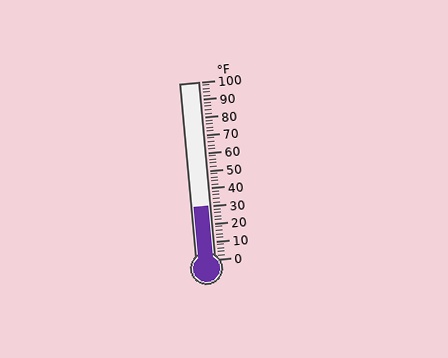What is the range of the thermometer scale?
The thermometer scale ranges from 0°F to 100°F.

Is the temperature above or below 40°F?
The temperature is below 40°F.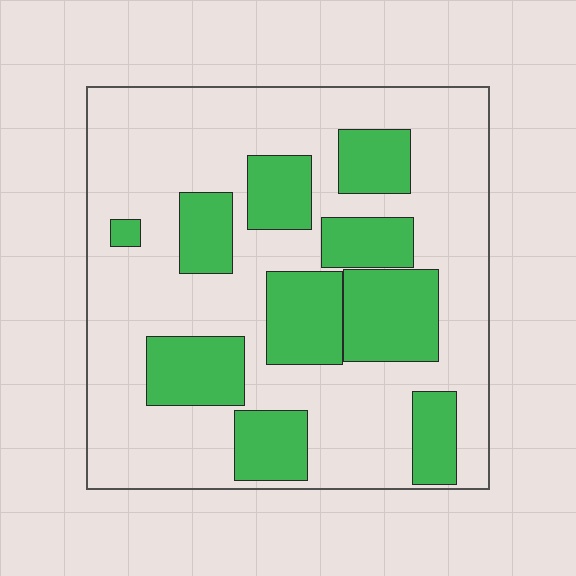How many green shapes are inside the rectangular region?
10.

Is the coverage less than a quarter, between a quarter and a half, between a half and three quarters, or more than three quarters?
Between a quarter and a half.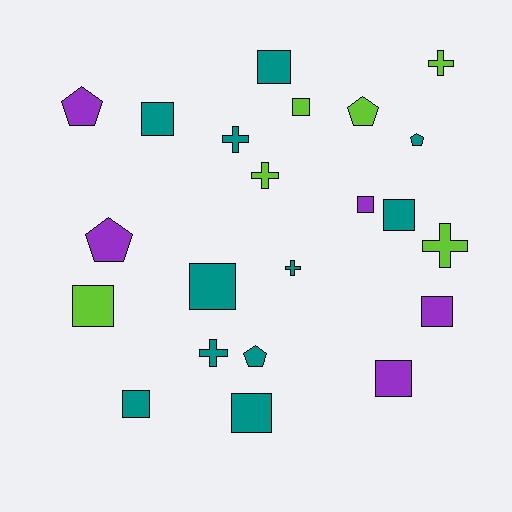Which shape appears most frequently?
Square, with 11 objects.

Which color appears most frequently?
Teal, with 11 objects.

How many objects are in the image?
There are 22 objects.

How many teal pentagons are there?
There are 2 teal pentagons.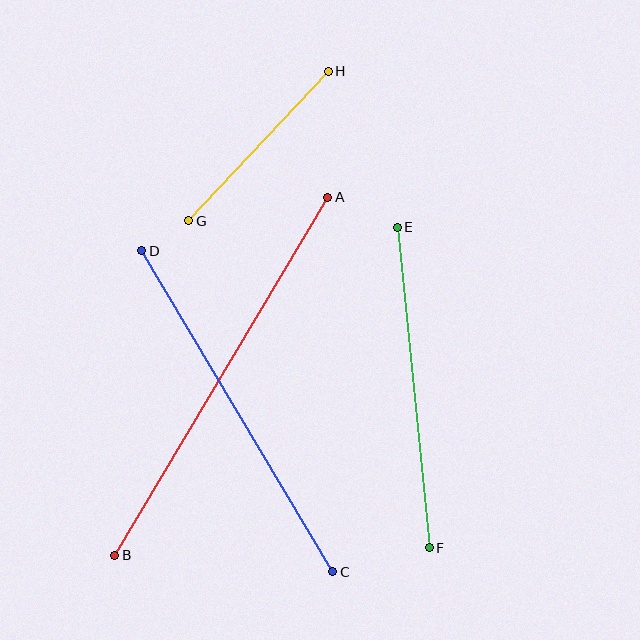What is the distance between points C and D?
The distance is approximately 374 pixels.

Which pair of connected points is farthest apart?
Points A and B are farthest apart.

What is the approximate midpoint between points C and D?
The midpoint is at approximately (237, 411) pixels.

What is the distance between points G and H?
The distance is approximately 204 pixels.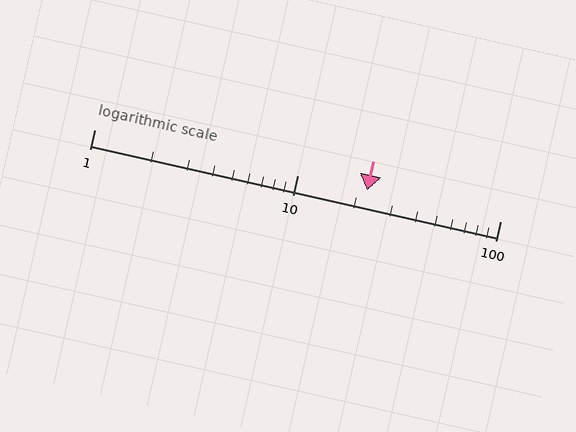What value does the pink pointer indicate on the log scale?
The pointer indicates approximately 22.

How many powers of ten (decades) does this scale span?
The scale spans 2 decades, from 1 to 100.